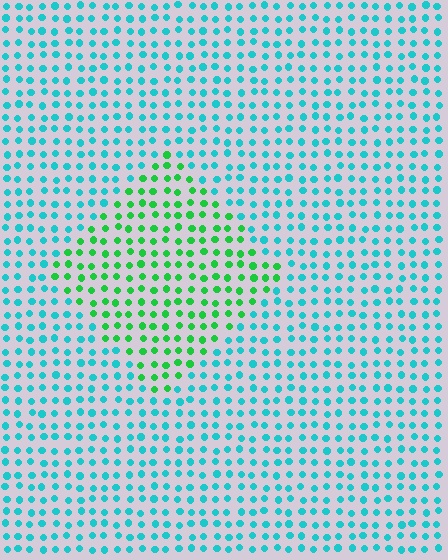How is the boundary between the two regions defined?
The boundary is defined purely by a slight shift in hue (about 50 degrees). Spacing, size, and orientation are identical on both sides.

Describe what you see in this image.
The image is filled with small cyan elements in a uniform arrangement. A diamond-shaped region is visible where the elements are tinted to a slightly different hue, forming a subtle color boundary.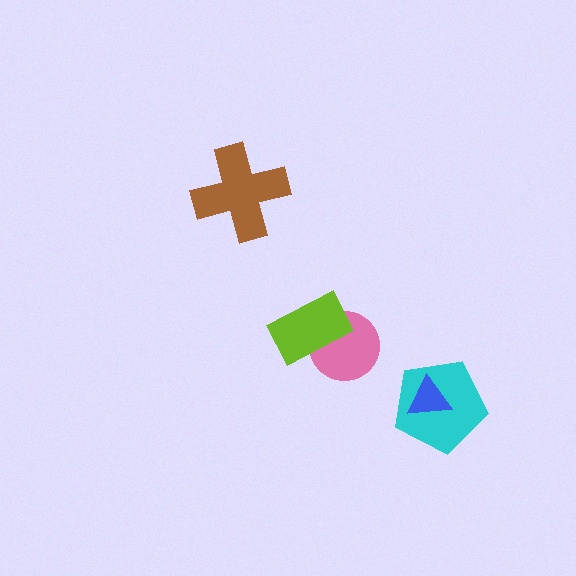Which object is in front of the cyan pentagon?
The blue triangle is in front of the cyan pentagon.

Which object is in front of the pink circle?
The lime rectangle is in front of the pink circle.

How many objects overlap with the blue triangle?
1 object overlaps with the blue triangle.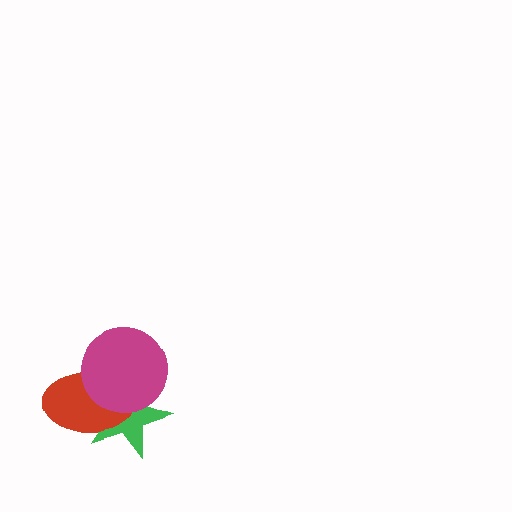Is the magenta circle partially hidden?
No, no other shape covers it.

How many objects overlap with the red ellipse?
2 objects overlap with the red ellipse.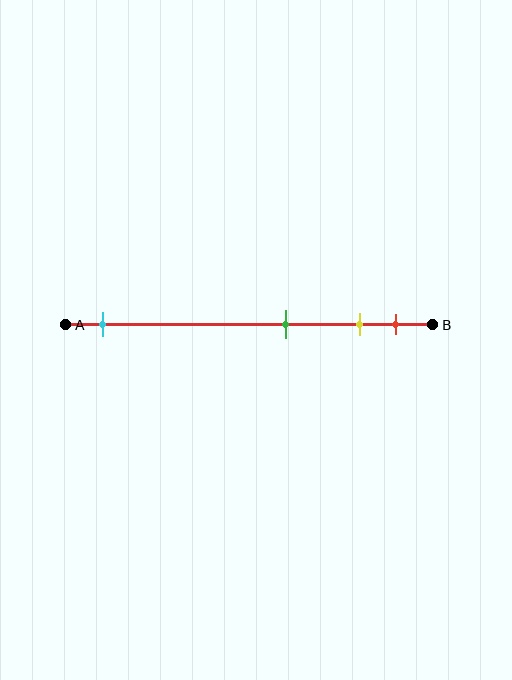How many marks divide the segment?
There are 4 marks dividing the segment.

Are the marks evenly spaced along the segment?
No, the marks are not evenly spaced.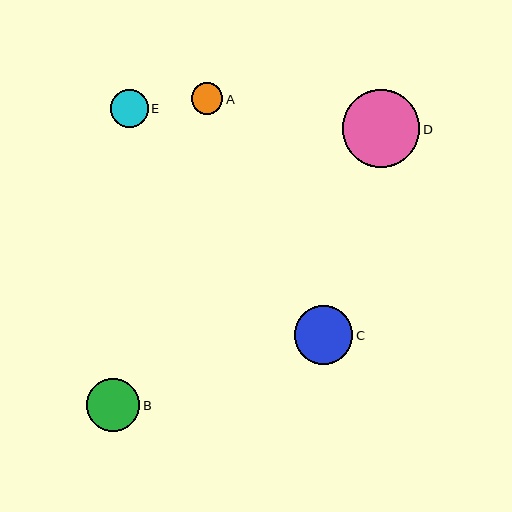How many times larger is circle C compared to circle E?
Circle C is approximately 1.5 times the size of circle E.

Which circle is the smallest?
Circle A is the smallest with a size of approximately 32 pixels.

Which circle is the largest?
Circle D is the largest with a size of approximately 77 pixels.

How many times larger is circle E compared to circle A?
Circle E is approximately 1.2 times the size of circle A.